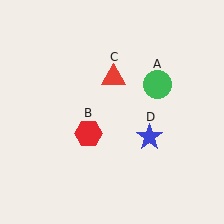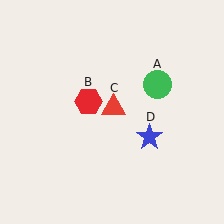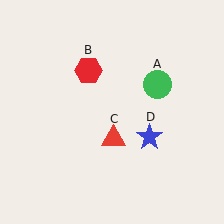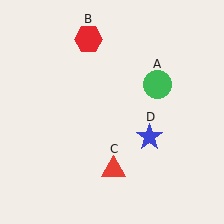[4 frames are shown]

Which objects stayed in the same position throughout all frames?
Green circle (object A) and blue star (object D) remained stationary.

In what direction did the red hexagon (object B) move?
The red hexagon (object B) moved up.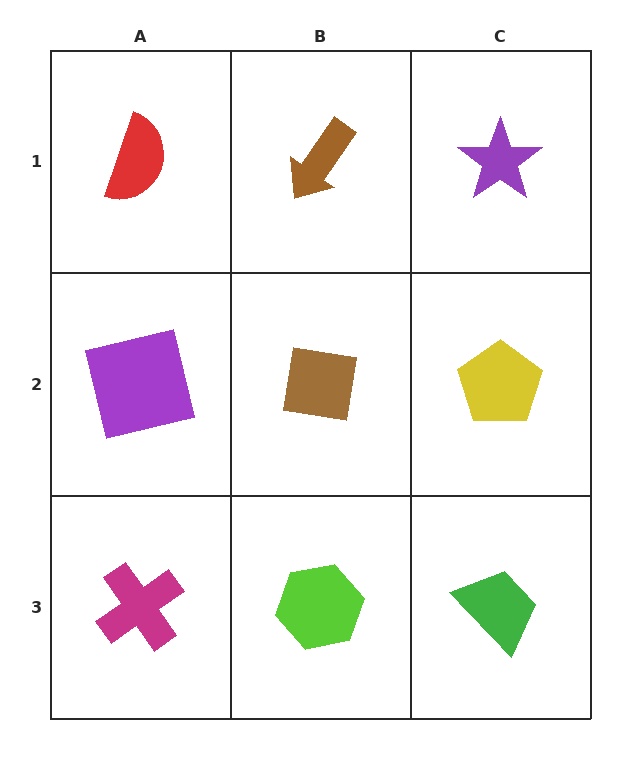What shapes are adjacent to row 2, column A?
A red semicircle (row 1, column A), a magenta cross (row 3, column A), a brown square (row 2, column B).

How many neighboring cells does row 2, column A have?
3.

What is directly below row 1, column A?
A purple square.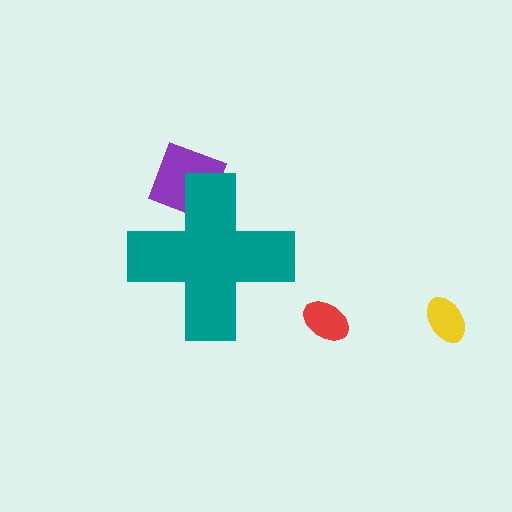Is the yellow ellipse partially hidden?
No, the yellow ellipse is fully visible.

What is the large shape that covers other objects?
A teal cross.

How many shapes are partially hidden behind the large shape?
1 shape is partially hidden.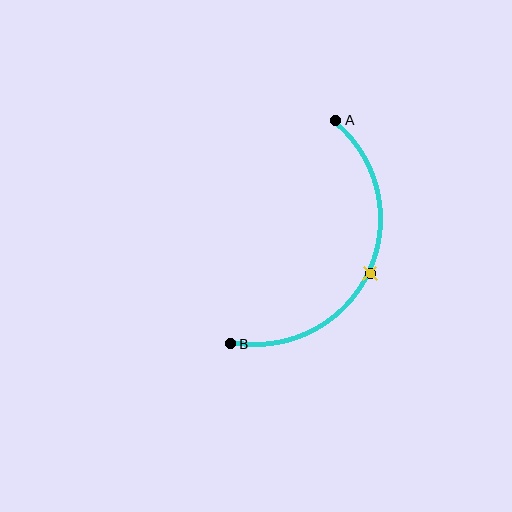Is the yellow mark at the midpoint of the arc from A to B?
Yes. The yellow mark lies on the arc at equal arc-length from both A and B — it is the arc midpoint.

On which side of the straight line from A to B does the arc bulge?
The arc bulges to the right of the straight line connecting A and B.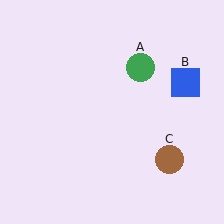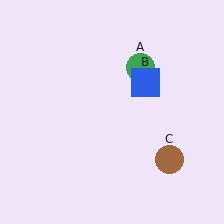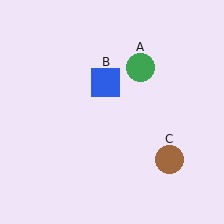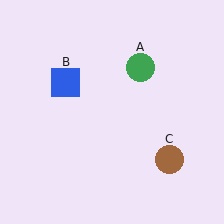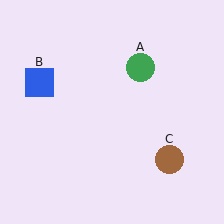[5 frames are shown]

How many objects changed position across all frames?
1 object changed position: blue square (object B).